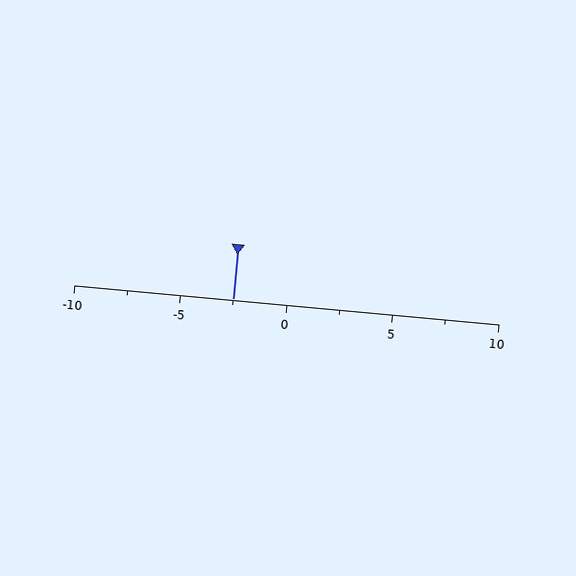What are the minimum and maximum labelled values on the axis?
The axis runs from -10 to 10.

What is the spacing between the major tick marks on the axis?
The major ticks are spaced 5 apart.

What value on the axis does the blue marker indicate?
The marker indicates approximately -2.5.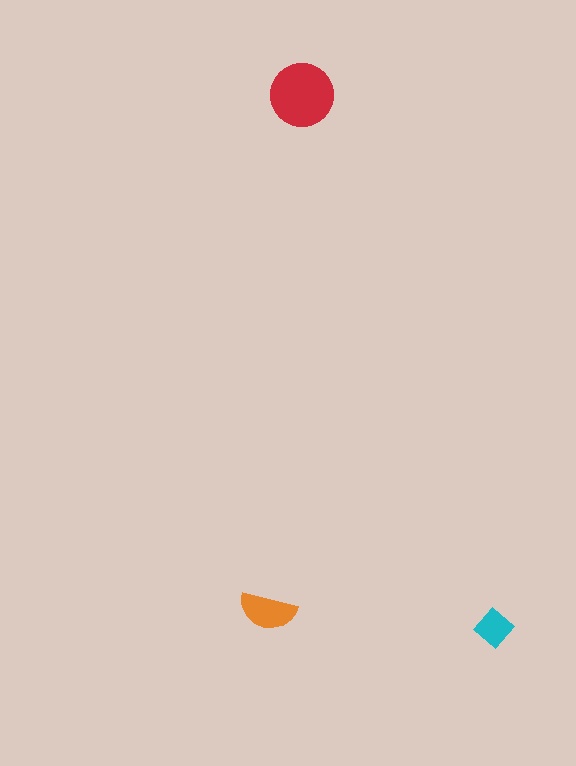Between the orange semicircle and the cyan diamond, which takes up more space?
The orange semicircle.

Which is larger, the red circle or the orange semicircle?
The red circle.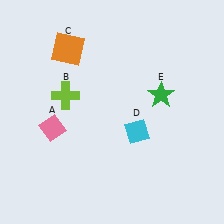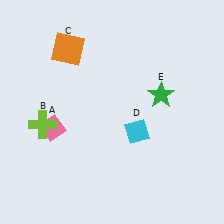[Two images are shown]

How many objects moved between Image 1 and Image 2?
1 object moved between the two images.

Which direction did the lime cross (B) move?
The lime cross (B) moved down.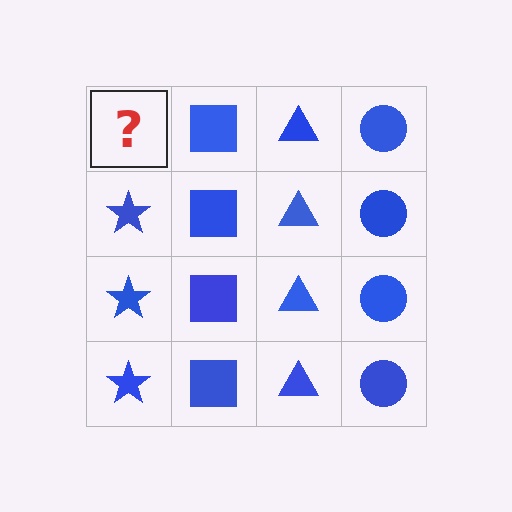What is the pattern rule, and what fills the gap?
The rule is that each column has a consistent shape. The gap should be filled with a blue star.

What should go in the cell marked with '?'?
The missing cell should contain a blue star.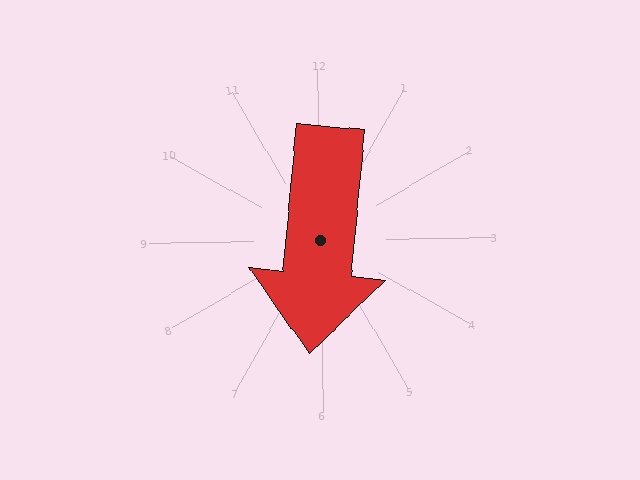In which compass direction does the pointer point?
South.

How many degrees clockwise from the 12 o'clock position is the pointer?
Approximately 186 degrees.